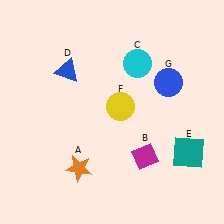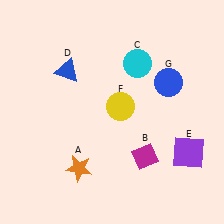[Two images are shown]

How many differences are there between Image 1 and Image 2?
There is 1 difference between the two images.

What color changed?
The square (E) changed from teal in Image 1 to purple in Image 2.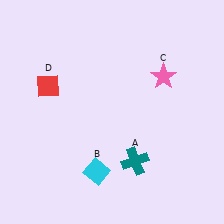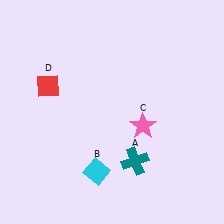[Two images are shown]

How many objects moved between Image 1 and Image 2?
1 object moved between the two images.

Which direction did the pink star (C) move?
The pink star (C) moved down.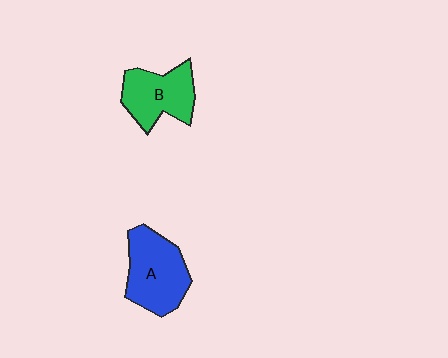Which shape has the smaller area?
Shape B (green).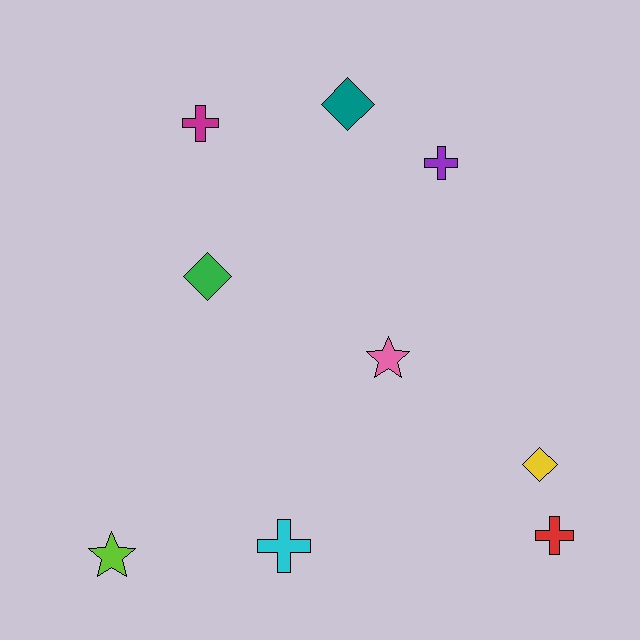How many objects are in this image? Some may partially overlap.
There are 9 objects.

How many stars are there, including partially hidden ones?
There are 2 stars.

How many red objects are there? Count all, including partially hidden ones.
There is 1 red object.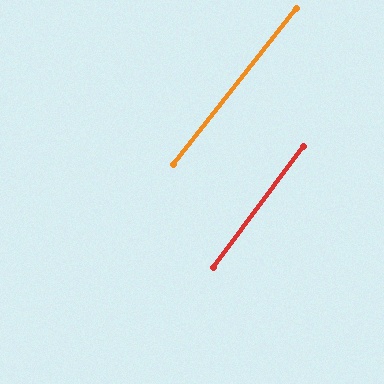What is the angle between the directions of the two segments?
Approximately 2 degrees.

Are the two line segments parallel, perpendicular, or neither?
Parallel — their directions differ by only 1.6°.